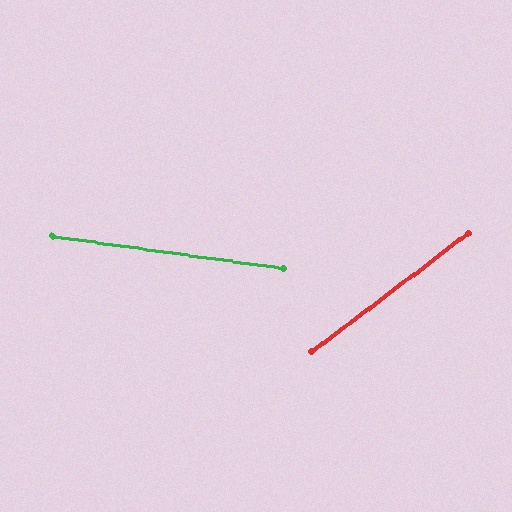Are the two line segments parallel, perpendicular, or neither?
Neither parallel nor perpendicular — they differ by about 45°.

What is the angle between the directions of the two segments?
Approximately 45 degrees.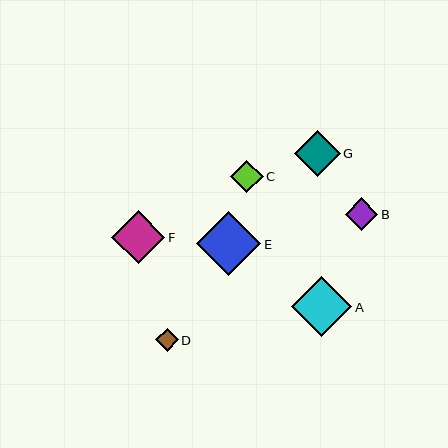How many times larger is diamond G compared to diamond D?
Diamond G is approximately 2.0 times the size of diamond D.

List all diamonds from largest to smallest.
From largest to smallest: E, A, F, G, C, B, D.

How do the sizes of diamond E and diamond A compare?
Diamond E and diamond A are approximately the same size.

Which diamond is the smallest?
Diamond D is the smallest with a size of approximately 22 pixels.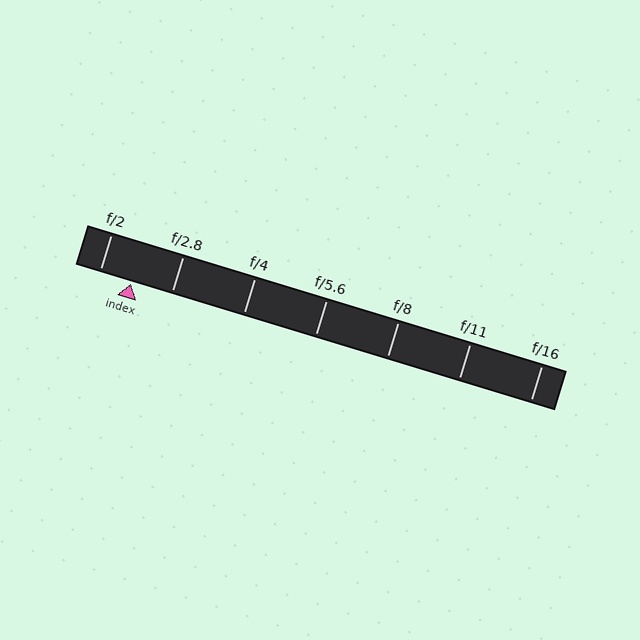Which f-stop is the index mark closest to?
The index mark is closest to f/2.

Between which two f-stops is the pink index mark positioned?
The index mark is between f/2 and f/2.8.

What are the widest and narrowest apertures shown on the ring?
The widest aperture shown is f/2 and the narrowest is f/16.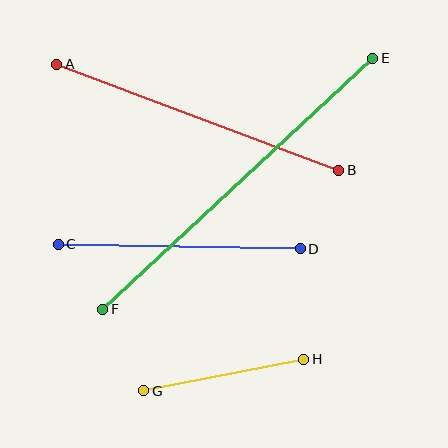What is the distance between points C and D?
The distance is approximately 242 pixels.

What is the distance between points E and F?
The distance is approximately 369 pixels.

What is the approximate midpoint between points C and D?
The midpoint is at approximately (179, 247) pixels.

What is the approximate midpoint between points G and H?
The midpoint is at approximately (224, 375) pixels.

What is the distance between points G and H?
The distance is approximately 163 pixels.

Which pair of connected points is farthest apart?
Points E and F are farthest apart.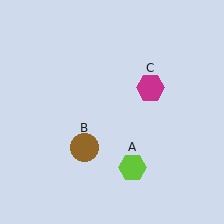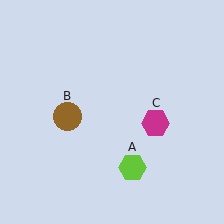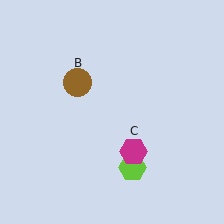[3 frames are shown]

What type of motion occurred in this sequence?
The brown circle (object B), magenta hexagon (object C) rotated clockwise around the center of the scene.